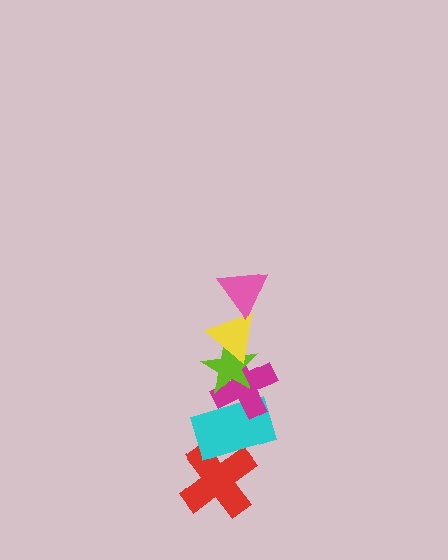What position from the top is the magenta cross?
The magenta cross is 4th from the top.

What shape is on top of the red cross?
The cyan rectangle is on top of the red cross.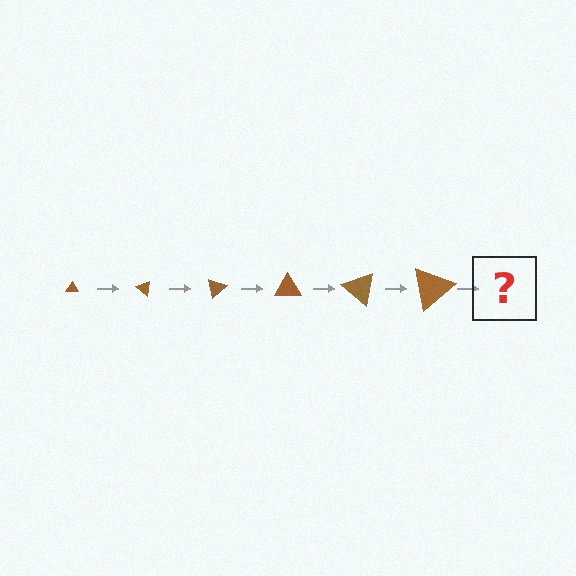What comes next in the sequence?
The next element should be a triangle, larger than the previous one and rotated 240 degrees from the start.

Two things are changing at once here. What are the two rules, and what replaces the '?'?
The two rules are that the triangle grows larger each step and it rotates 40 degrees each step. The '?' should be a triangle, larger than the previous one and rotated 240 degrees from the start.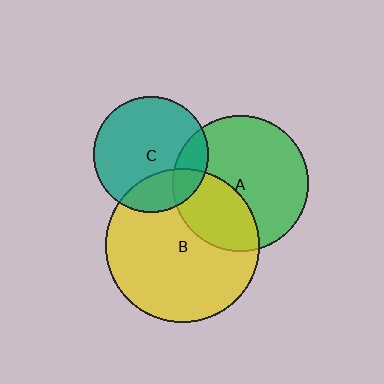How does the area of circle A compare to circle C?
Approximately 1.4 times.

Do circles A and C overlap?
Yes.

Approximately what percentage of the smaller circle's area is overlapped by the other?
Approximately 15%.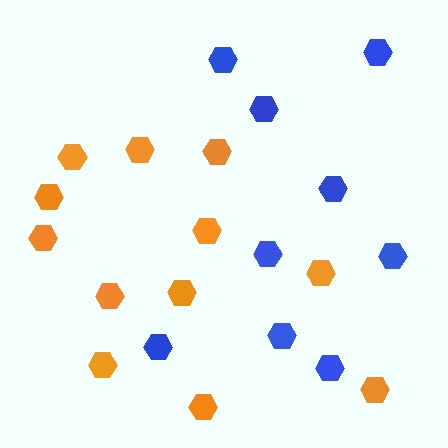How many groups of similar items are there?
There are 2 groups: one group of blue hexagons (9) and one group of orange hexagons (12).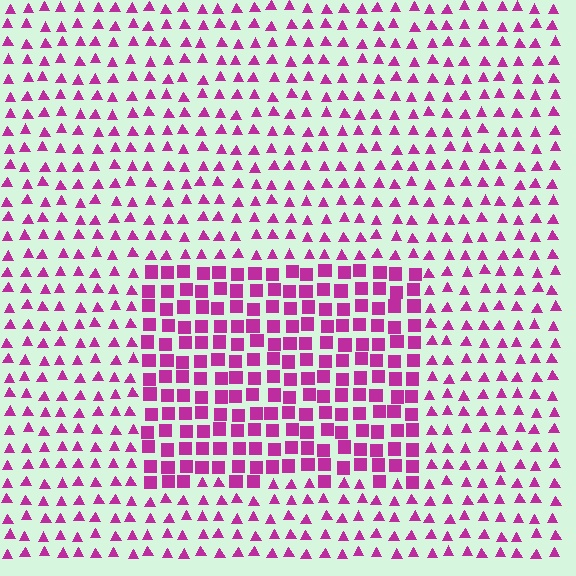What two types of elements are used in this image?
The image uses squares inside the rectangle region and triangles outside it.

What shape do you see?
I see a rectangle.